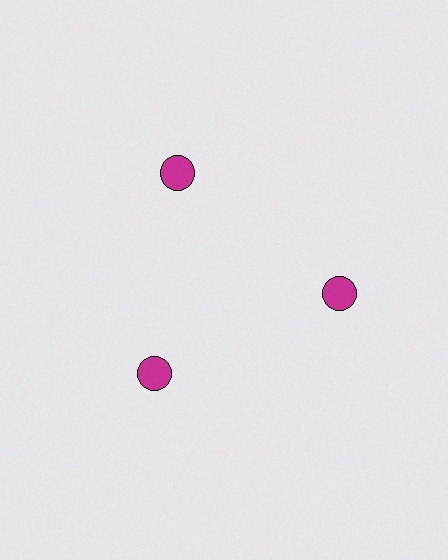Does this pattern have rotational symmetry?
Yes, this pattern has 3-fold rotational symmetry. It looks the same after rotating 120 degrees around the center.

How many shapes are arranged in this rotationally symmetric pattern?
There are 3 shapes, arranged in 3 groups of 1.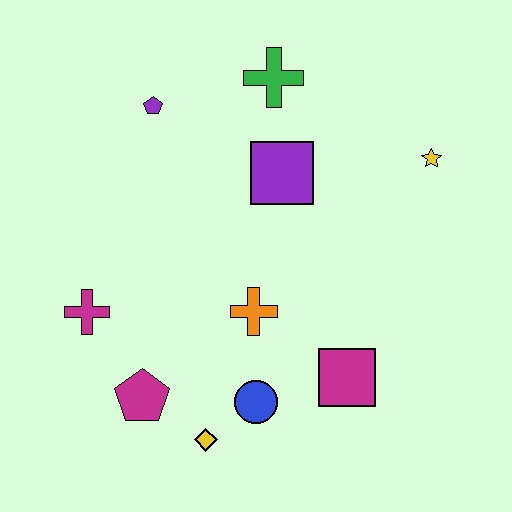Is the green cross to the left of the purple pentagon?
No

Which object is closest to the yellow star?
The purple square is closest to the yellow star.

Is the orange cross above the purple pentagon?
No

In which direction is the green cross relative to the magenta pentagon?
The green cross is above the magenta pentagon.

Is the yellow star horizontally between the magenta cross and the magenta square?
No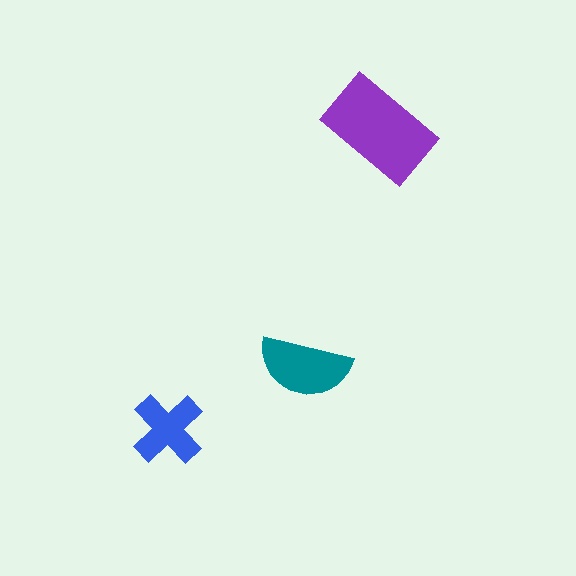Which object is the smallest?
The blue cross.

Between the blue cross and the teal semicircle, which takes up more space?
The teal semicircle.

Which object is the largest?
The purple rectangle.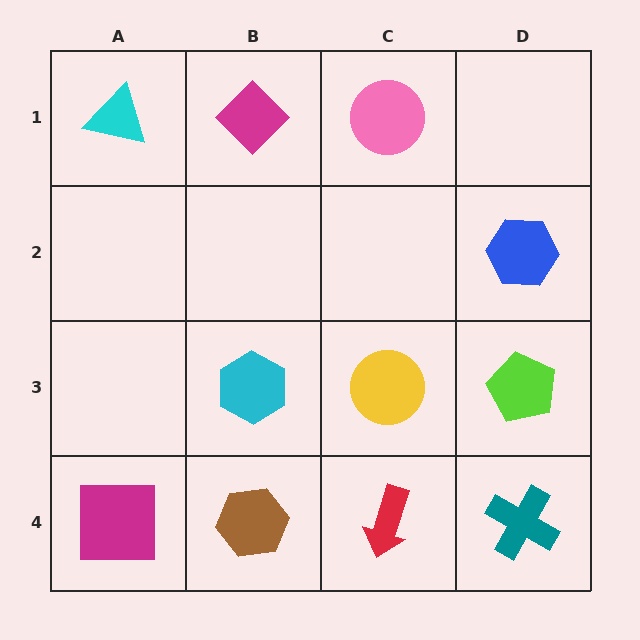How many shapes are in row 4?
4 shapes.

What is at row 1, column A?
A cyan triangle.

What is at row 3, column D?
A lime pentagon.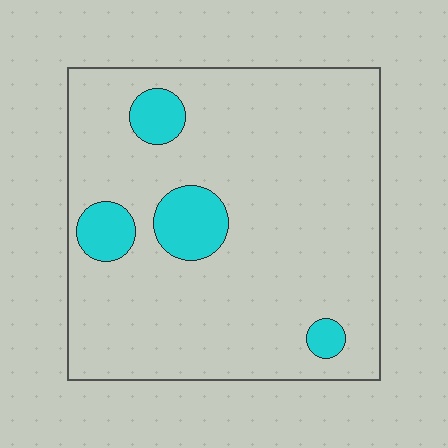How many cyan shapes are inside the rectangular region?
4.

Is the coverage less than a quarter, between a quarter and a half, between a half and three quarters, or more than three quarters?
Less than a quarter.